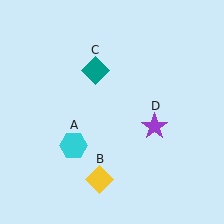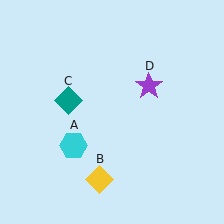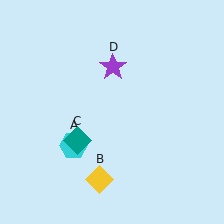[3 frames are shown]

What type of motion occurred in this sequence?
The teal diamond (object C), purple star (object D) rotated counterclockwise around the center of the scene.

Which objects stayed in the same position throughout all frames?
Cyan hexagon (object A) and yellow diamond (object B) remained stationary.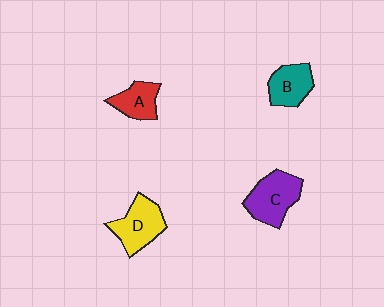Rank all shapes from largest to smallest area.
From largest to smallest: C (purple), D (yellow), B (teal), A (red).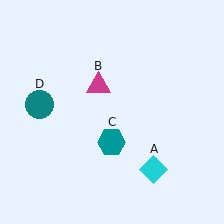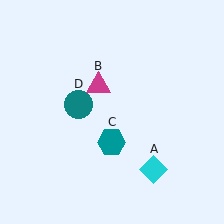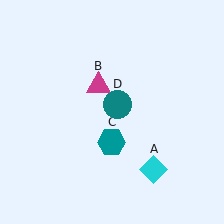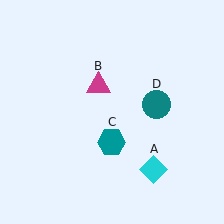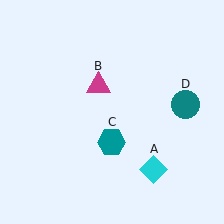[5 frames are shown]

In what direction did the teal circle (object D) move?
The teal circle (object D) moved right.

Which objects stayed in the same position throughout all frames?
Cyan diamond (object A) and magenta triangle (object B) and teal hexagon (object C) remained stationary.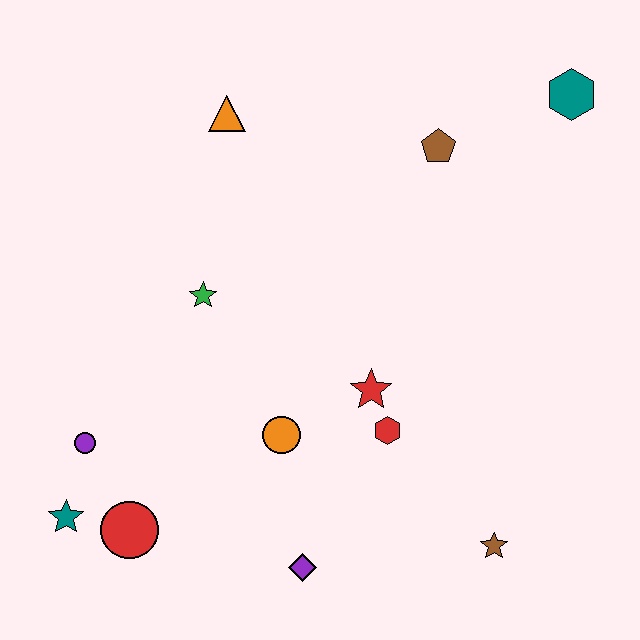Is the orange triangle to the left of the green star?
No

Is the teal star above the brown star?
Yes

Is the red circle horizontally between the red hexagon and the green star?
No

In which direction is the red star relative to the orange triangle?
The red star is below the orange triangle.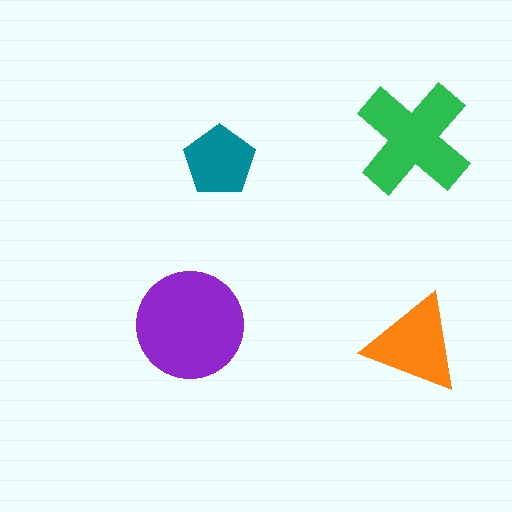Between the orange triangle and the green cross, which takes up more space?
The green cross.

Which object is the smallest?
The teal pentagon.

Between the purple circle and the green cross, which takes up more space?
The purple circle.